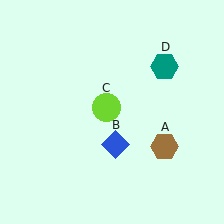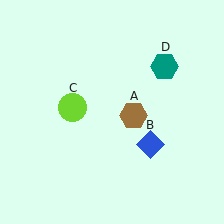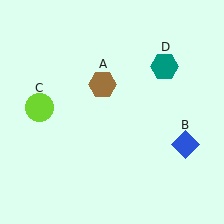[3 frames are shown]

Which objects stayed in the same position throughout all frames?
Teal hexagon (object D) remained stationary.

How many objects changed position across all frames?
3 objects changed position: brown hexagon (object A), blue diamond (object B), lime circle (object C).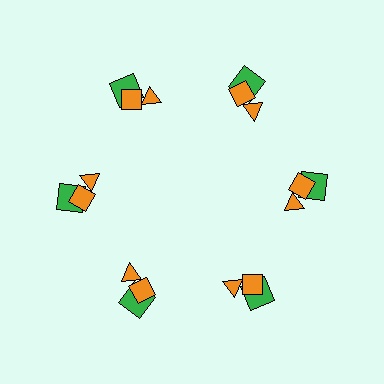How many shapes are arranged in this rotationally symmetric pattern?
There are 18 shapes, arranged in 6 groups of 3.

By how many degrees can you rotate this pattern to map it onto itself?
The pattern maps onto itself every 60 degrees of rotation.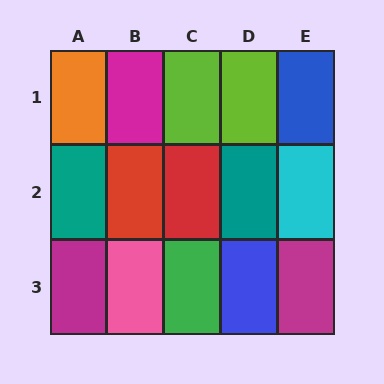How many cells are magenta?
3 cells are magenta.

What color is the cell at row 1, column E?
Blue.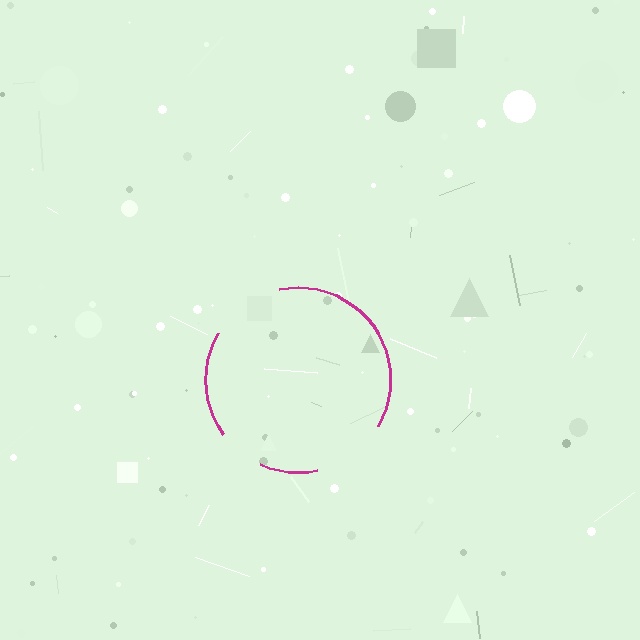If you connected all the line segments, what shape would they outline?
They would outline a circle.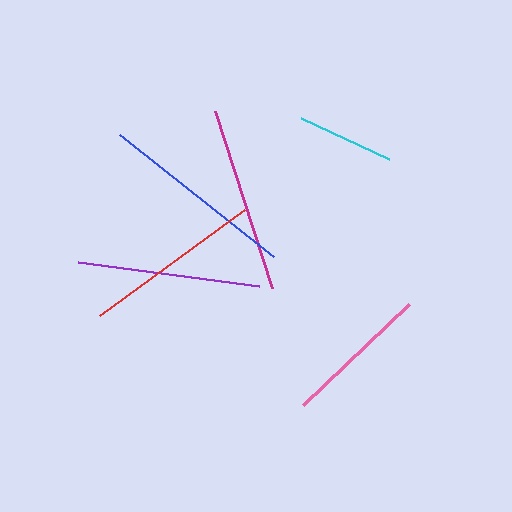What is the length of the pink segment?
The pink segment is approximately 146 pixels long.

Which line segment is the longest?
The blue line is the longest at approximately 197 pixels.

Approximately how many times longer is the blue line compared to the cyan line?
The blue line is approximately 2.0 times the length of the cyan line.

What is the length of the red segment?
The red segment is approximately 180 pixels long.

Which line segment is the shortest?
The cyan line is the shortest at approximately 98 pixels.